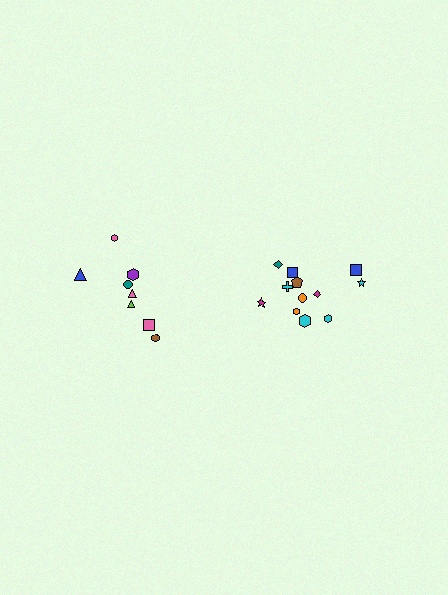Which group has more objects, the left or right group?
The right group.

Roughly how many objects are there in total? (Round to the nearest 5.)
Roughly 20 objects in total.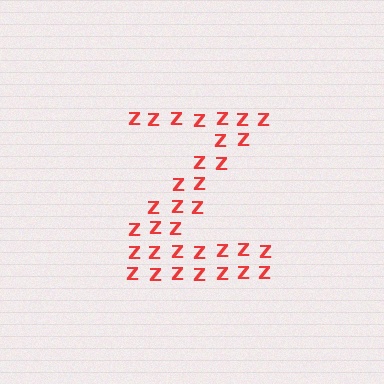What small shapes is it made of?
It is made of small letter Z's.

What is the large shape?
The large shape is the letter Z.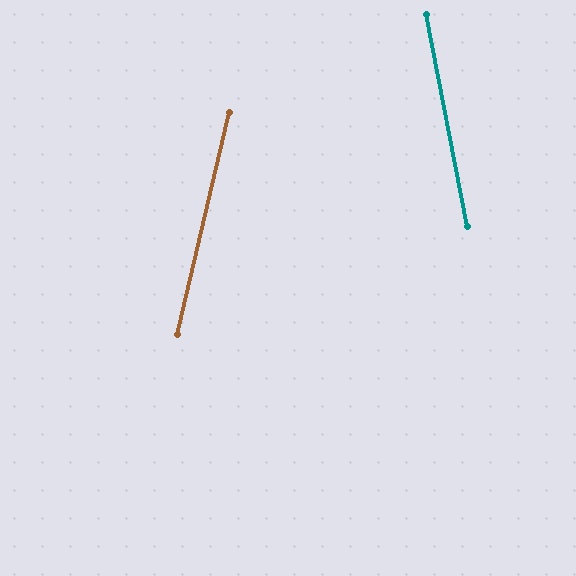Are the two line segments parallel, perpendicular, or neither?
Neither parallel nor perpendicular — they differ by about 24°.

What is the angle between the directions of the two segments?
Approximately 24 degrees.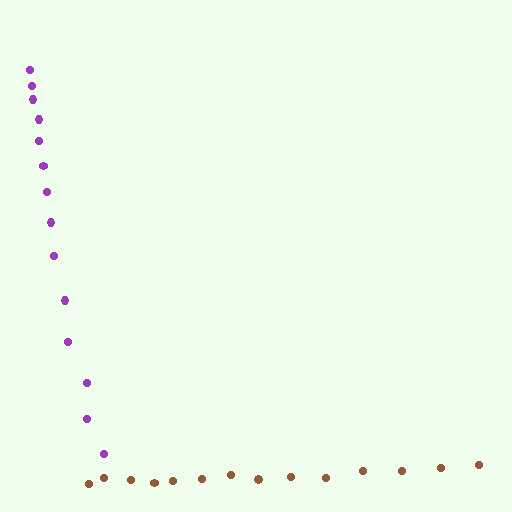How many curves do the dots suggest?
There are 2 distinct paths.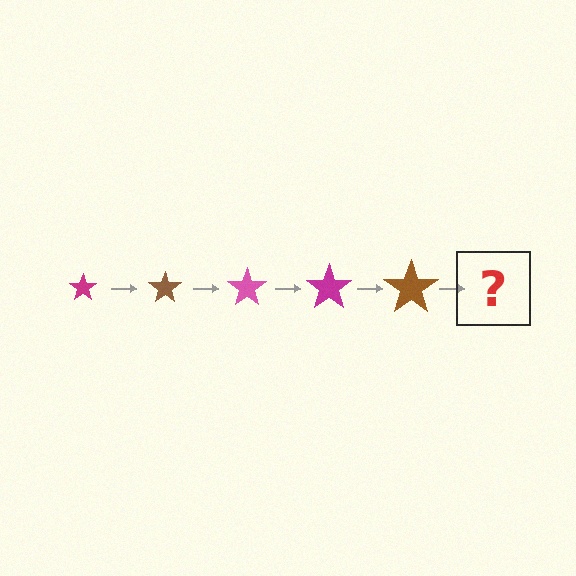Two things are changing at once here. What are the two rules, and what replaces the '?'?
The two rules are that the star grows larger each step and the color cycles through magenta, brown, and pink. The '?' should be a pink star, larger than the previous one.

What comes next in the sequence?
The next element should be a pink star, larger than the previous one.